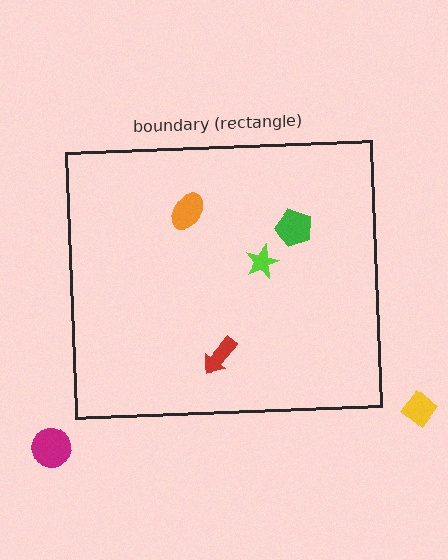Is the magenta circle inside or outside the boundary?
Outside.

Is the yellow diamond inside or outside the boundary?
Outside.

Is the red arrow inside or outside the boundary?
Inside.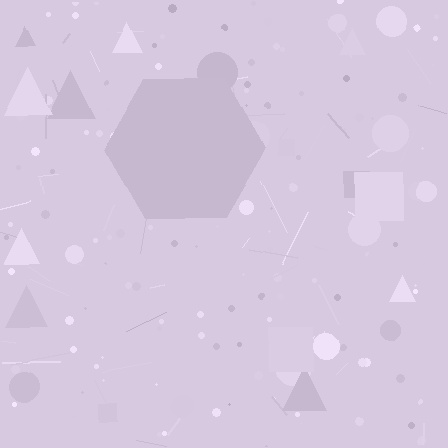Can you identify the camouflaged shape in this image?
The camouflaged shape is a hexagon.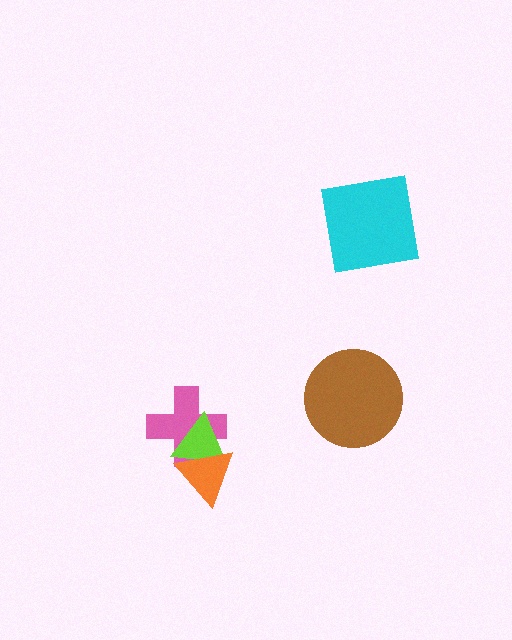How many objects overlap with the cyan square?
0 objects overlap with the cyan square.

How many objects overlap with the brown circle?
0 objects overlap with the brown circle.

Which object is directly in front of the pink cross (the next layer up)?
The lime triangle is directly in front of the pink cross.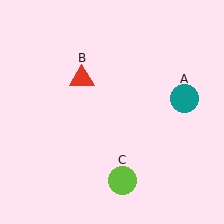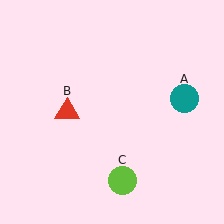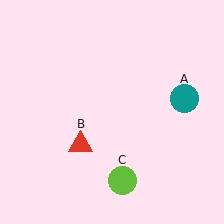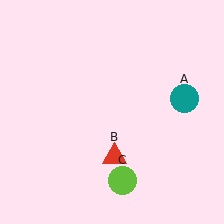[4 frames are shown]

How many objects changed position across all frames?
1 object changed position: red triangle (object B).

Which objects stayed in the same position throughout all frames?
Teal circle (object A) and lime circle (object C) remained stationary.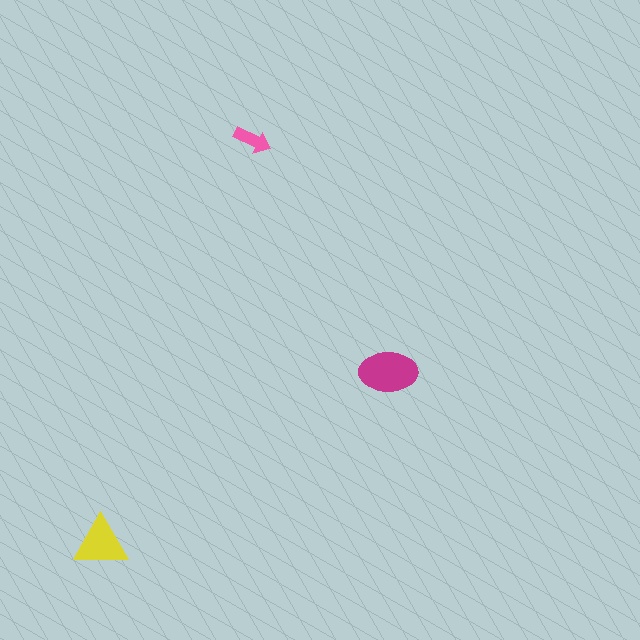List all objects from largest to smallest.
The magenta ellipse, the yellow triangle, the pink arrow.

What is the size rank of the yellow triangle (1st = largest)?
2nd.